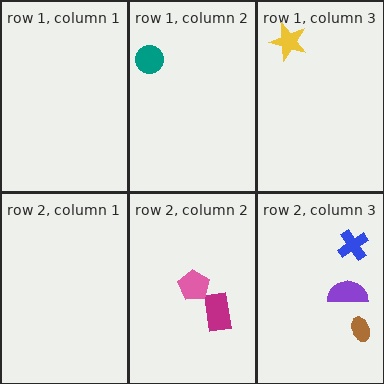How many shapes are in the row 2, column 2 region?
2.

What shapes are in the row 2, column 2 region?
The magenta rectangle, the pink pentagon.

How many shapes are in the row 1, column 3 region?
1.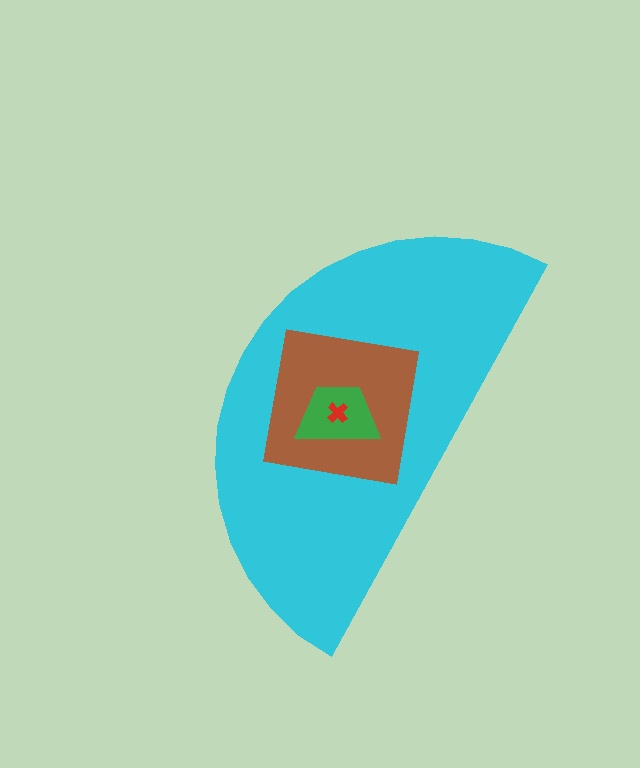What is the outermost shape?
The cyan semicircle.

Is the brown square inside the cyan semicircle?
Yes.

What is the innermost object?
The red cross.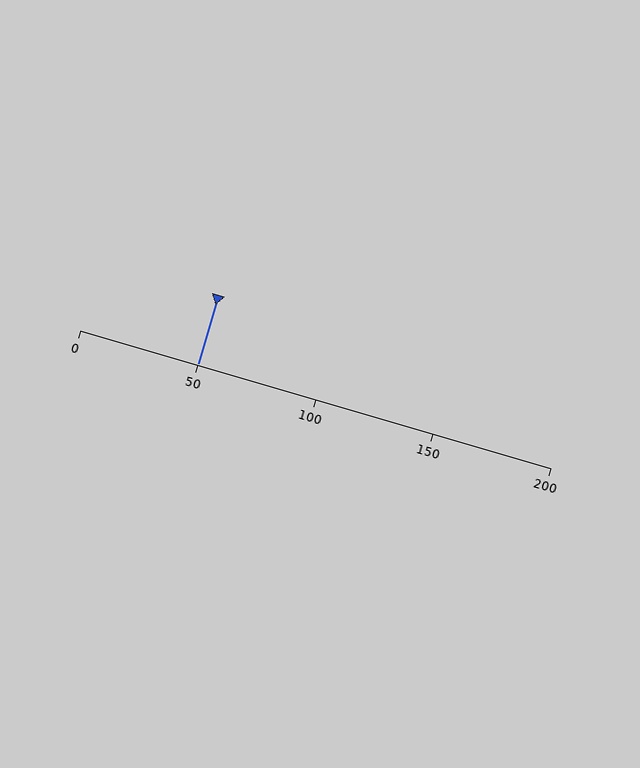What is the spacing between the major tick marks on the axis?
The major ticks are spaced 50 apart.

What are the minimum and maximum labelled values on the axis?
The axis runs from 0 to 200.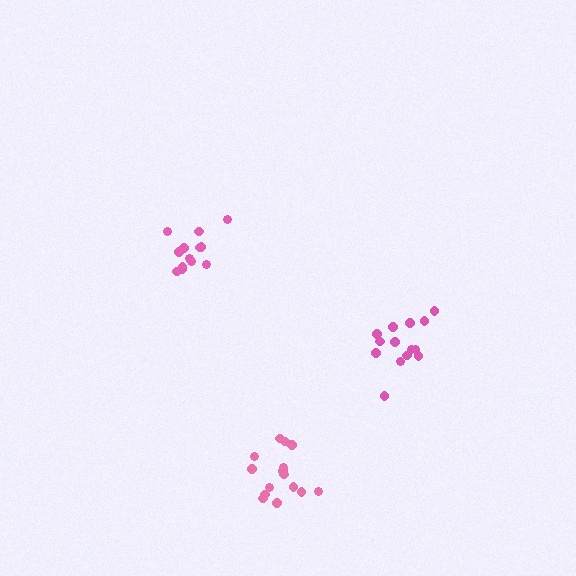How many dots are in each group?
Group 1: 15 dots, Group 2: 13 dots, Group 3: 14 dots (42 total).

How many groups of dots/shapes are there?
There are 3 groups.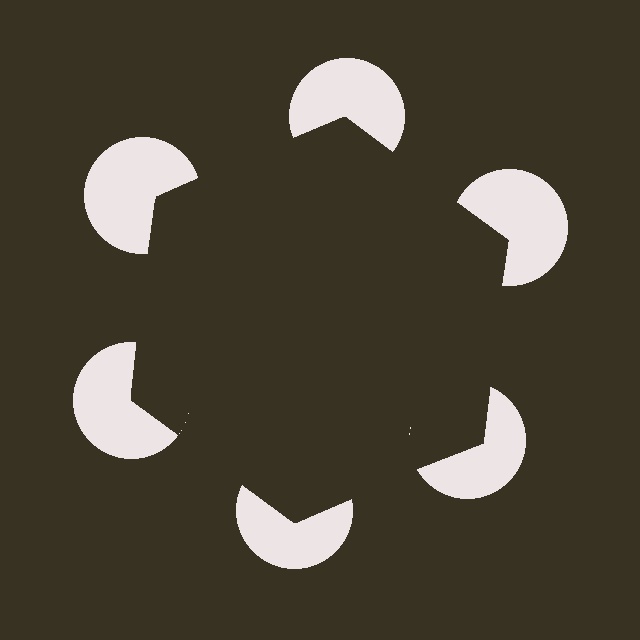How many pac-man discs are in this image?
There are 6 — one at each vertex of the illusory hexagon.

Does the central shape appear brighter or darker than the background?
It typically appears slightly darker than the background, even though no actual brightness change is drawn.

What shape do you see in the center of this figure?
An illusory hexagon — its edges are inferred from the aligned wedge cuts in the pac-man discs, not physically drawn.